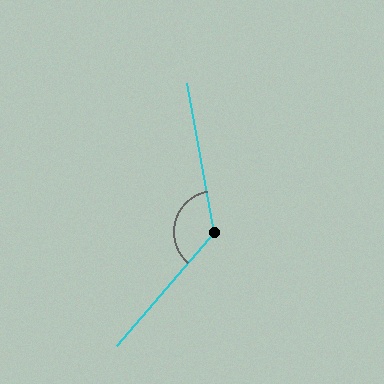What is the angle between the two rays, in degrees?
Approximately 129 degrees.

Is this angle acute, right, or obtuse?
It is obtuse.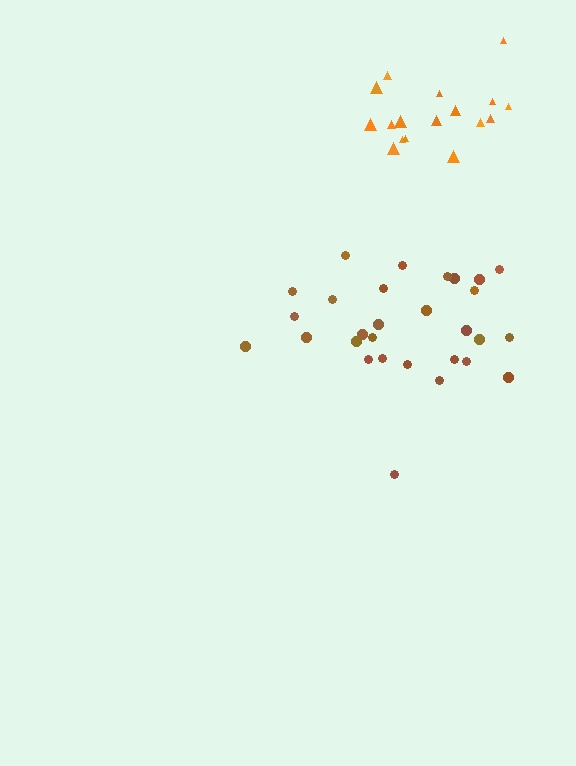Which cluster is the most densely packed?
Brown.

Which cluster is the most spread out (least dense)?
Orange.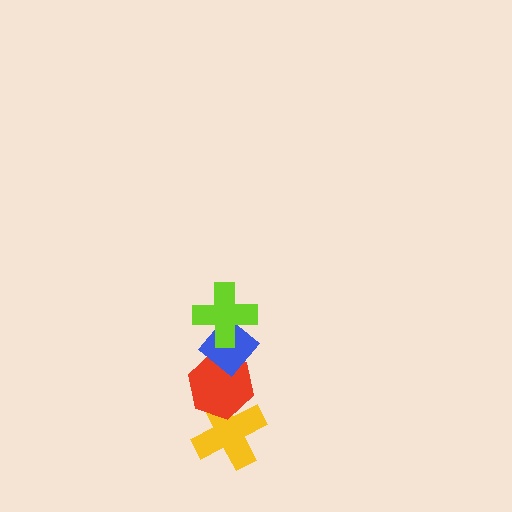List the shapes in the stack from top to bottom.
From top to bottom: the lime cross, the blue diamond, the red hexagon, the yellow cross.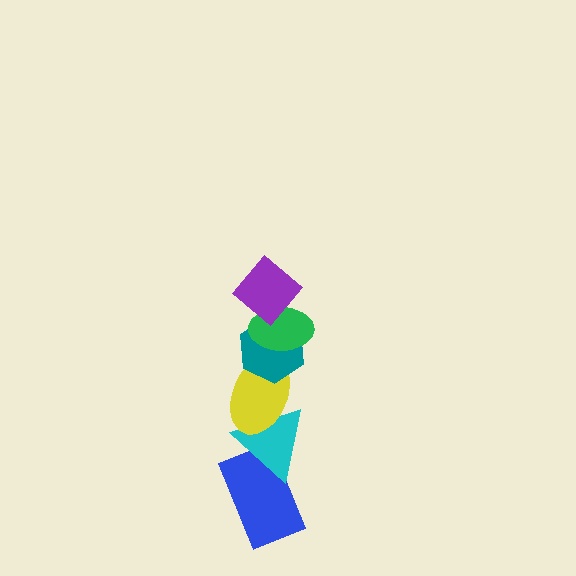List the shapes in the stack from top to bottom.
From top to bottom: the purple diamond, the green ellipse, the teal hexagon, the yellow ellipse, the cyan triangle, the blue rectangle.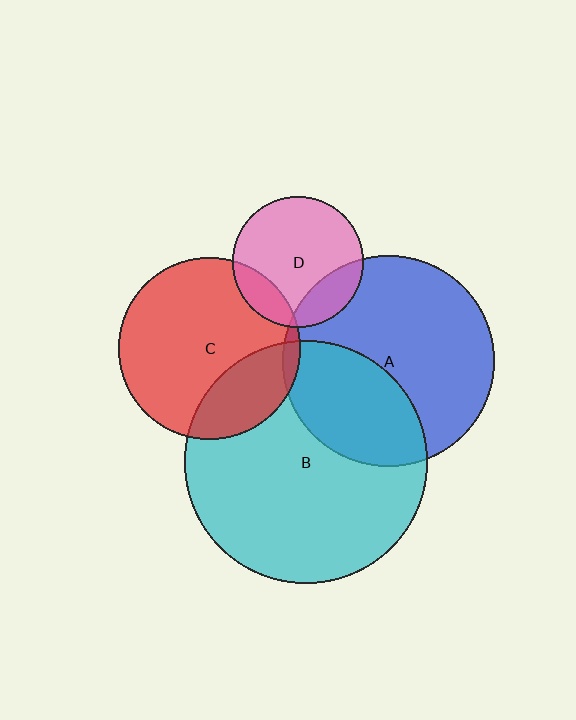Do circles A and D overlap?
Yes.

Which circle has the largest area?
Circle B (cyan).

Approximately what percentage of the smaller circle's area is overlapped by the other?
Approximately 20%.